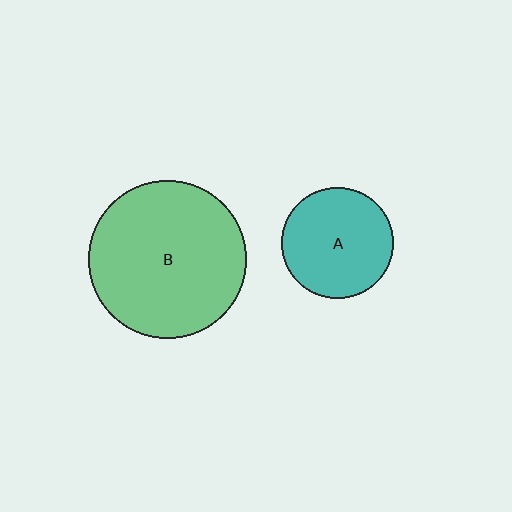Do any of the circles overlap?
No, none of the circles overlap.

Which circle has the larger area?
Circle B (green).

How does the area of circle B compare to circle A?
Approximately 2.0 times.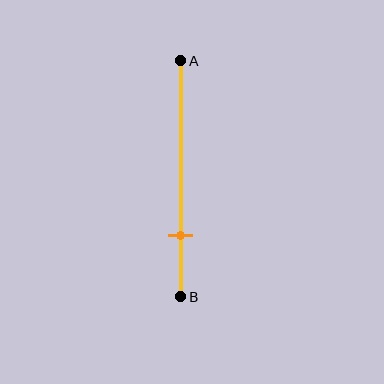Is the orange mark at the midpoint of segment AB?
No, the mark is at about 75% from A, not at the 50% midpoint.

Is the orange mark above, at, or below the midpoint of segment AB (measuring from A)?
The orange mark is below the midpoint of segment AB.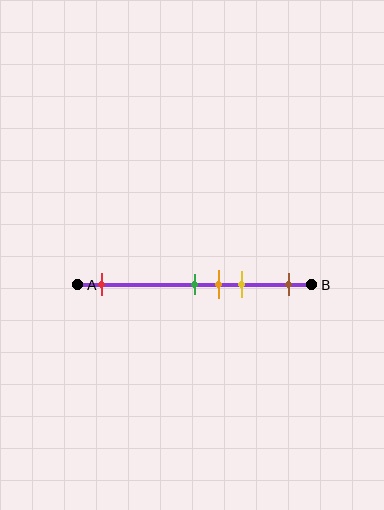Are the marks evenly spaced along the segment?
No, the marks are not evenly spaced.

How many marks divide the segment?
There are 5 marks dividing the segment.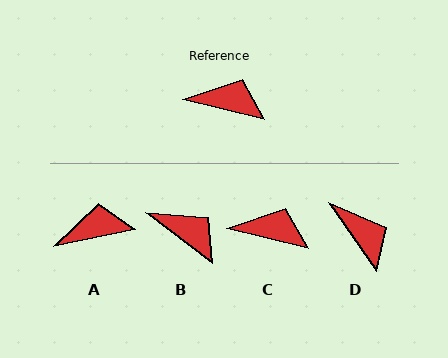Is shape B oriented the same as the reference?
No, it is off by about 24 degrees.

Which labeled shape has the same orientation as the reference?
C.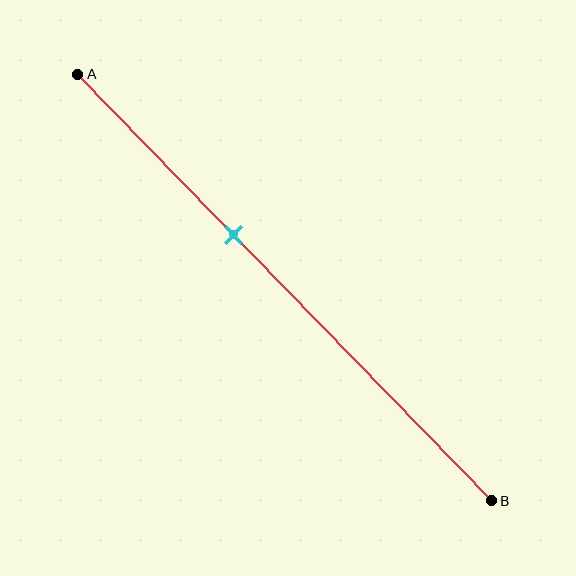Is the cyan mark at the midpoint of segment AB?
No, the mark is at about 40% from A, not at the 50% midpoint.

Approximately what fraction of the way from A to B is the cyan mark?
The cyan mark is approximately 40% of the way from A to B.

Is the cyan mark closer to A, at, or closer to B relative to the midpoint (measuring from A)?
The cyan mark is closer to point A than the midpoint of segment AB.